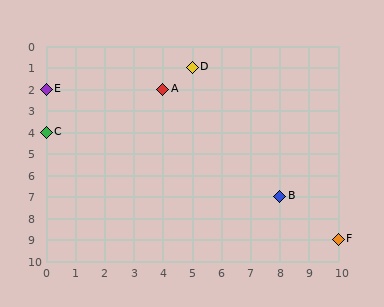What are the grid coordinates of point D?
Point D is at grid coordinates (5, 1).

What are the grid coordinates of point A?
Point A is at grid coordinates (4, 2).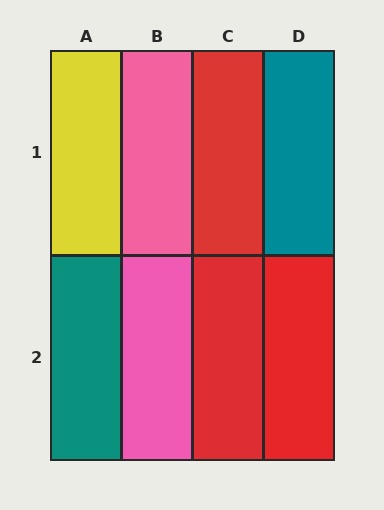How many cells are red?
3 cells are red.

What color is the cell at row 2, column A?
Teal.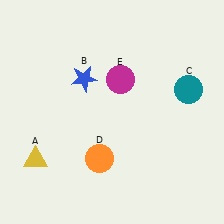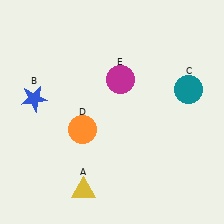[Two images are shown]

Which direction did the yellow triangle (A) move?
The yellow triangle (A) moved right.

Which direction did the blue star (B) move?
The blue star (B) moved left.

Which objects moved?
The objects that moved are: the yellow triangle (A), the blue star (B), the orange circle (D).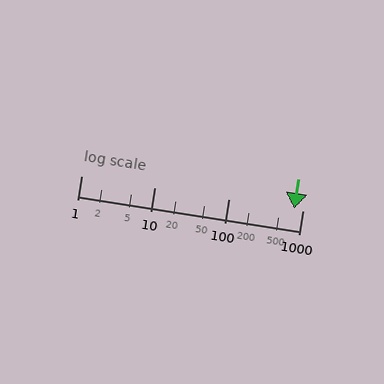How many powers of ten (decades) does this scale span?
The scale spans 3 decades, from 1 to 1000.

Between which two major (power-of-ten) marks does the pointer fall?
The pointer is between 100 and 1000.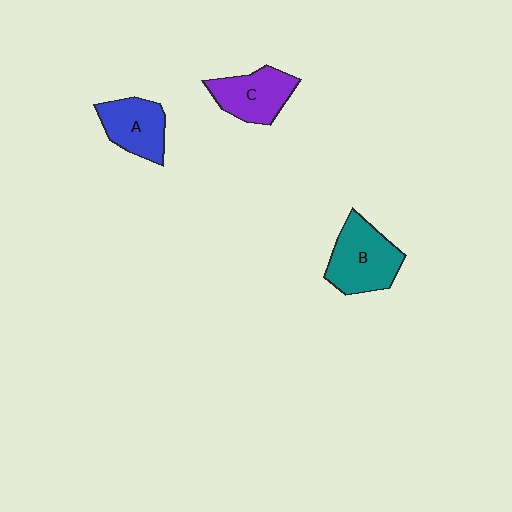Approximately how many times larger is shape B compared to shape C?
Approximately 1.2 times.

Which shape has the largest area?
Shape B (teal).